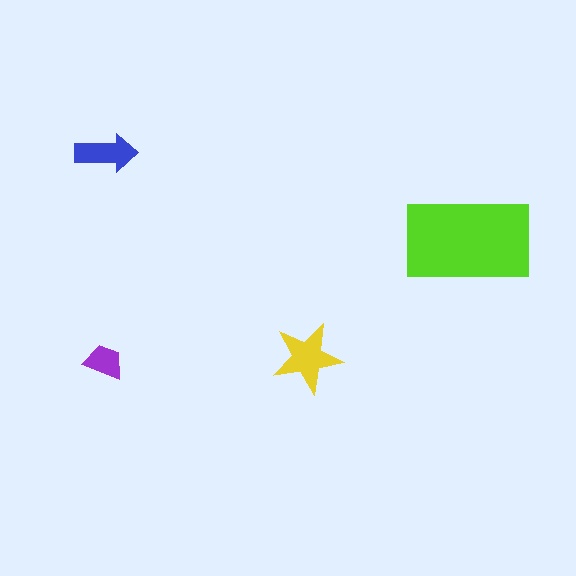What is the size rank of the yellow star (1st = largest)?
2nd.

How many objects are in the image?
There are 4 objects in the image.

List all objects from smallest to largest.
The purple trapezoid, the blue arrow, the yellow star, the lime rectangle.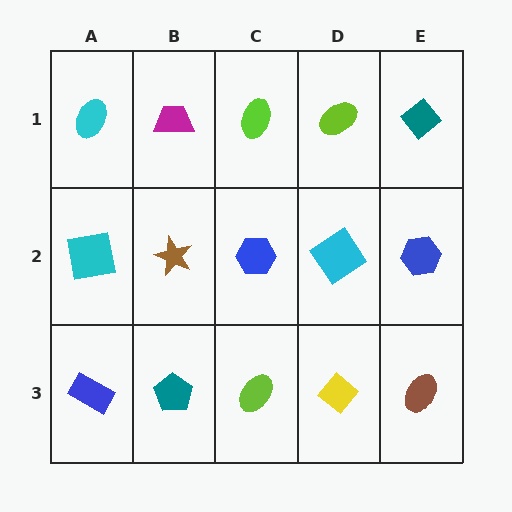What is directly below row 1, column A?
A cyan square.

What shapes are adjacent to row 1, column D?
A cyan diamond (row 2, column D), a lime ellipse (row 1, column C), a teal diamond (row 1, column E).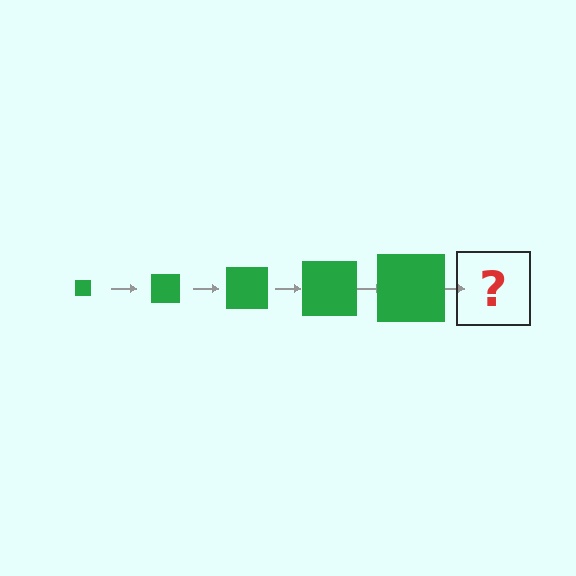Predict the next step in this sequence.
The next step is a green square, larger than the previous one.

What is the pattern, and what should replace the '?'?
The pattern is that the square gets progressively larger each step. The '?' should be a green square, larger than the previous one.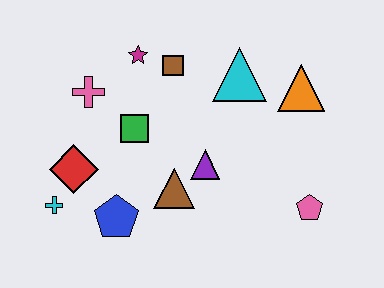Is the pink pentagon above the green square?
No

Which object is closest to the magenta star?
The brown square is closest to the magenta star.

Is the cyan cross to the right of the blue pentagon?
No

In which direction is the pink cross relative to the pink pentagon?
The pink cross is to the left of the pink pentagon.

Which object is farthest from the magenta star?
The pink pentagon is farthest from the magenta star.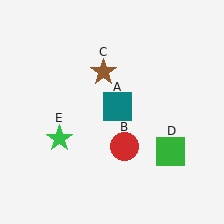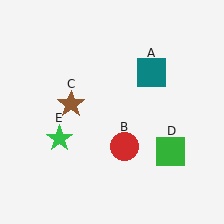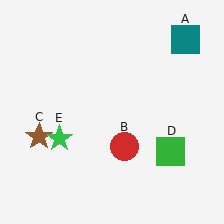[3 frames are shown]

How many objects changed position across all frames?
2 objects changed position: teal square (object A), brown star (object C).